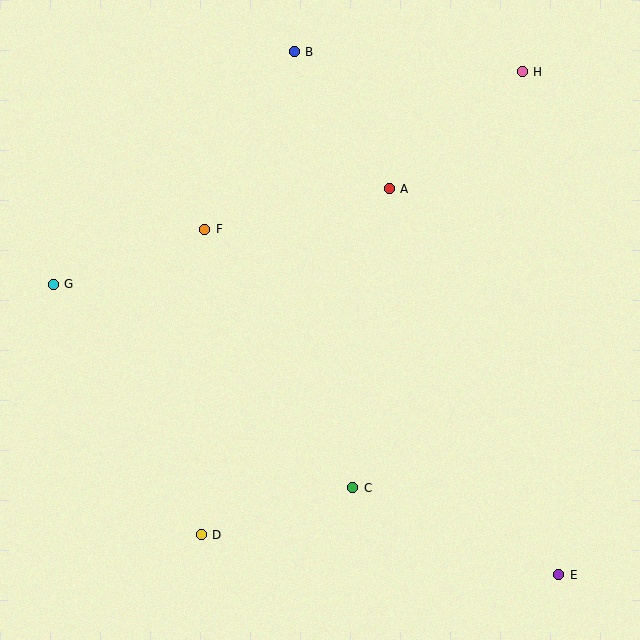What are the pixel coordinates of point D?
Point D is at (201, 535).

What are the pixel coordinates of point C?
Point C is at (353, 488).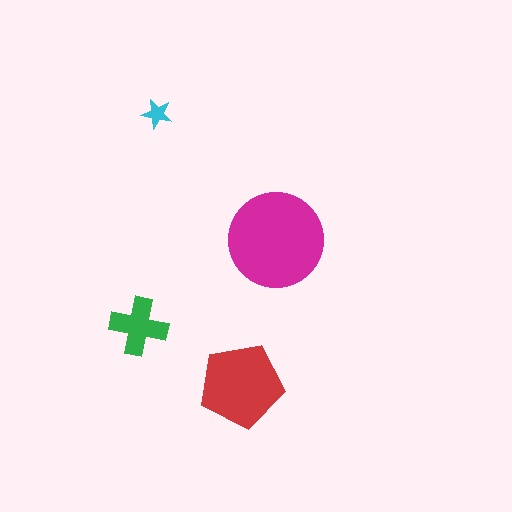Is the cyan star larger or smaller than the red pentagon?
Smaller.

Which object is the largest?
The magenta circle.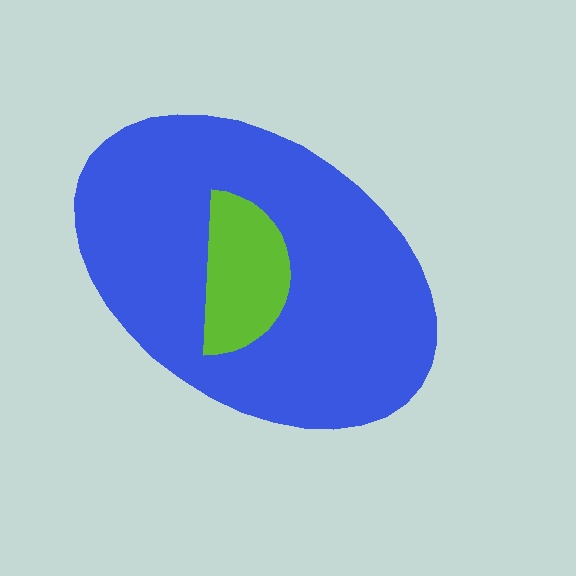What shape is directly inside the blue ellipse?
The lime semicircle.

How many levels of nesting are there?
2.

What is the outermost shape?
The blue ellipse.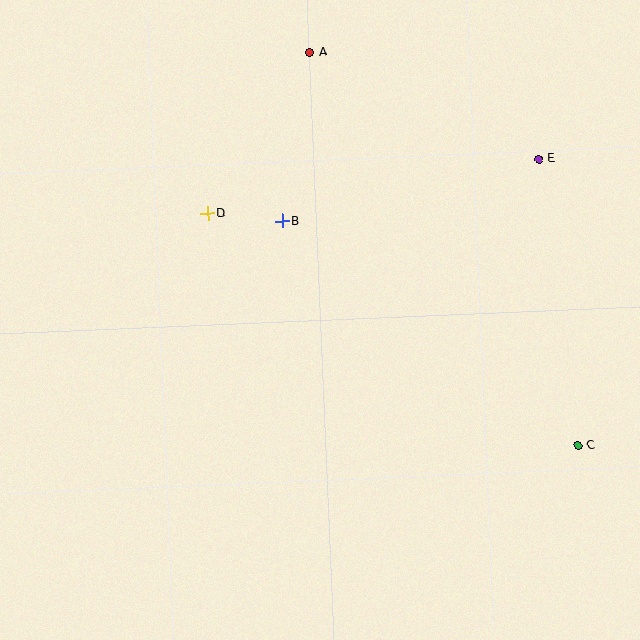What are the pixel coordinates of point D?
Point D is at (208, 213).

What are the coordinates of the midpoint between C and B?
The midpoint between C and B is at (430, 333).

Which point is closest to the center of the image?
Point B at (282, 221) is closest to the center.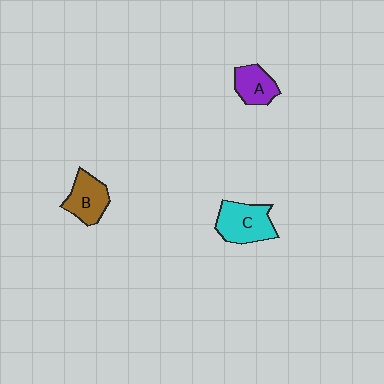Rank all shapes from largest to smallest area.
From largest to smallest: C (cyan), B (brown), A (purple).